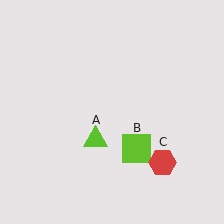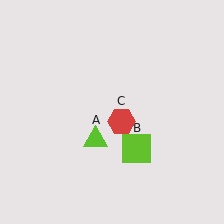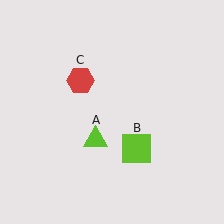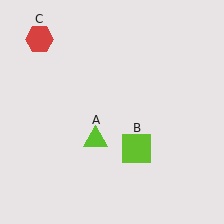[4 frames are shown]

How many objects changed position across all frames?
1 object changed position: red hexagon (object C).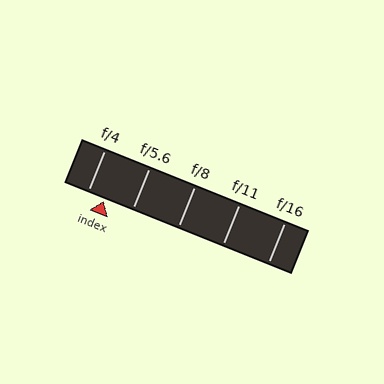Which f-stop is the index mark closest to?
The index mark is closest to f/4.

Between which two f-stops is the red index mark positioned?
The index mark is between f/4 and f/5.6.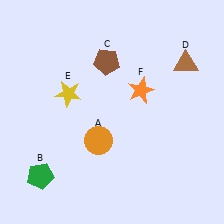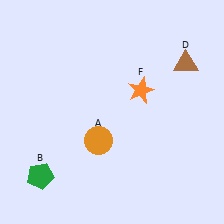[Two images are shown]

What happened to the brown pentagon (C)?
The brown pentagon (C) was removed in Image 2. It was in the top-left area of Image 1.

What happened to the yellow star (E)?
The yellow star (E) was removed in Image 2. It was in the top-left area of Image 1.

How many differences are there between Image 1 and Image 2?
There are 2 differences between the two images.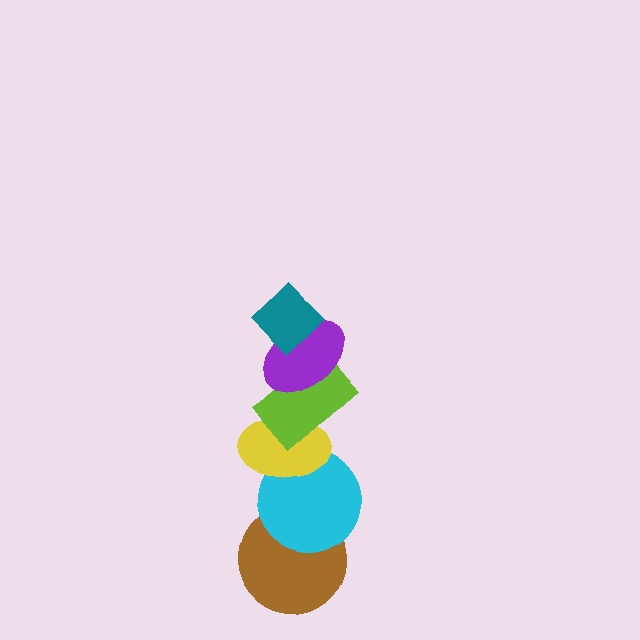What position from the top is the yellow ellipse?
The yellow ellipse is 4th from the top.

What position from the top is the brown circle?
The brown circle is 6th from the top.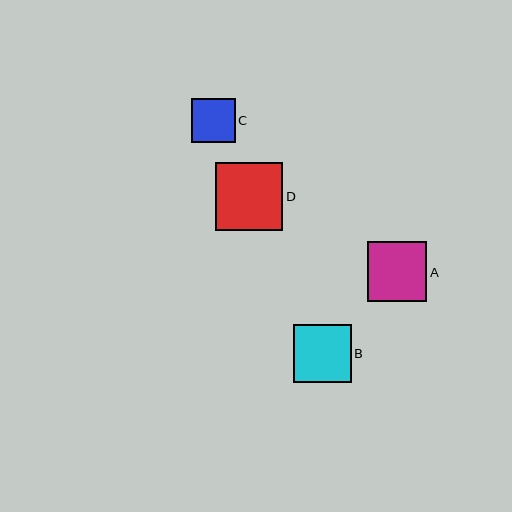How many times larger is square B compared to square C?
Square B is approximately 1.3 times the size of square C.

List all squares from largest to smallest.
From largest to smallest: D, A, B, C.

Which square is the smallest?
Square C is the smallest with a size of approximately 44 pixels.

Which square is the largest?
Square D is the largest with a size of approximately 67 pixels.